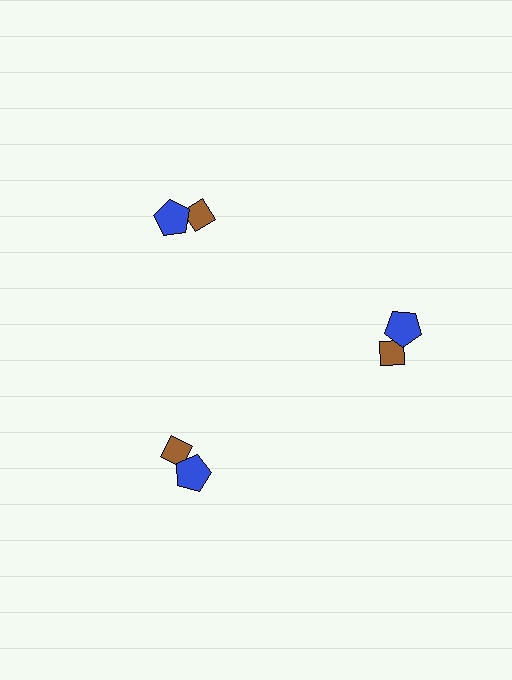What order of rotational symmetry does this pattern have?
This pattern has 3-fold rotational symmetry.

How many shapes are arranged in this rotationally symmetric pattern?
There are 6 shapes, arranged in 3 groups of 2.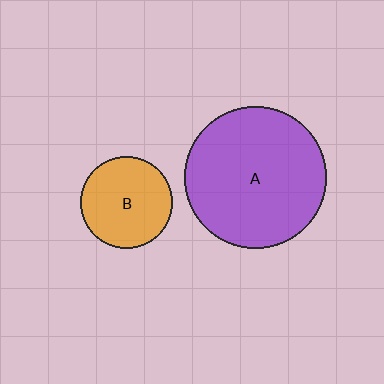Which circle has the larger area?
Circle A (purple).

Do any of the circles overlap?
No, none of the circles overlap.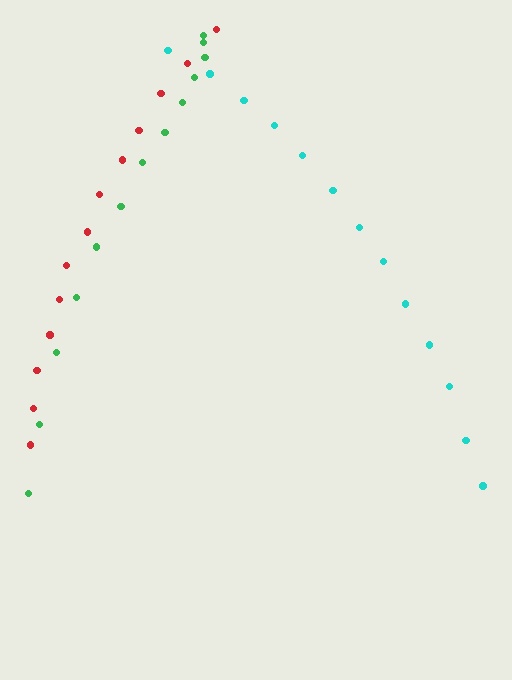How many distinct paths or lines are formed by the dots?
There are 3 distinct paths.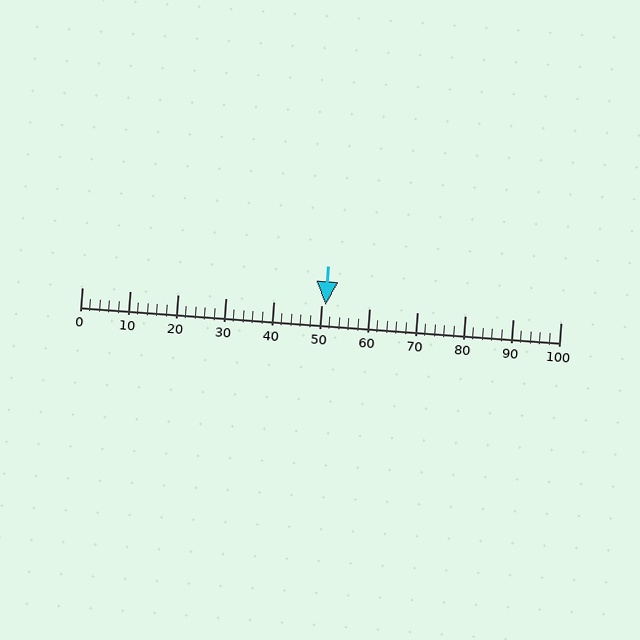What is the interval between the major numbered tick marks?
The major tick marks are spaced 10 units apart.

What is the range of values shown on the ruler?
The ruler shows values from 0 to 100.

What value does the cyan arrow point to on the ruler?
The cyan arrow points to approximately 51.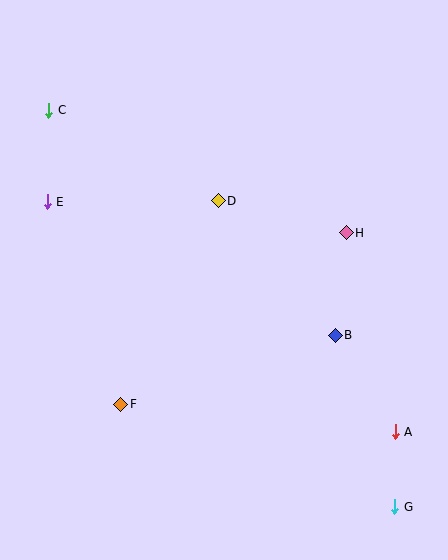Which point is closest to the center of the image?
Point D at (218, 201) is closest to the center.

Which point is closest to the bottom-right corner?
Point G is closest to the bottom-right corner.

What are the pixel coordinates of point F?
Point F is at (121, 404).